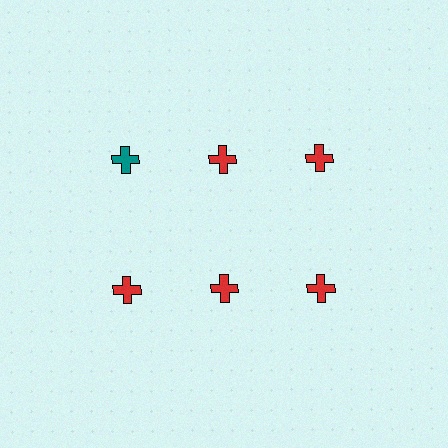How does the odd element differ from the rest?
It has a different color: teal instead of red.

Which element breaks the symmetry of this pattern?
The teal cross in the top row, leftmost column breaks the symmetry. All other shapes are red crosses.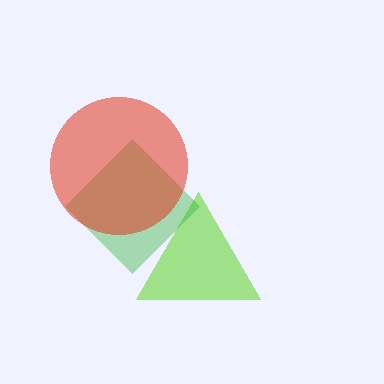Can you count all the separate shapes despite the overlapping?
Yes, there are 3 separate shapes.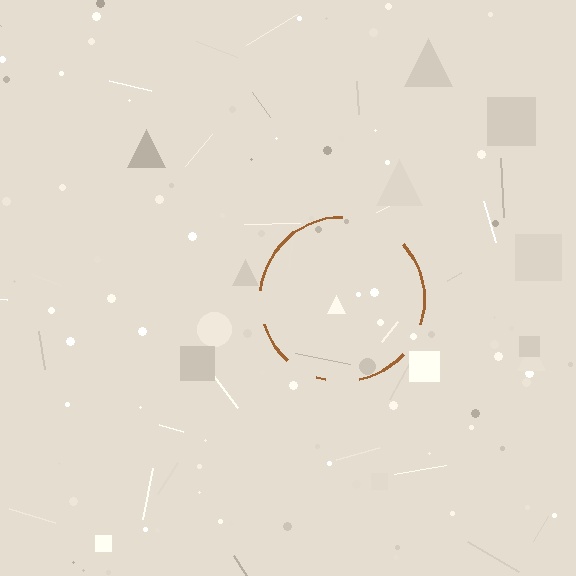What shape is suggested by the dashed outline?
The dashed outline suggests a circle.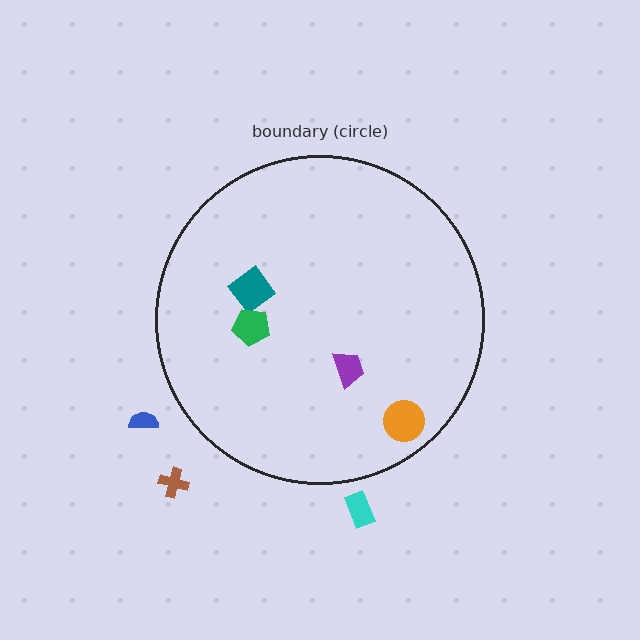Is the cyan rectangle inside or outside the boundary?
Outside.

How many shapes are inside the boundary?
4 inside, 3 outside.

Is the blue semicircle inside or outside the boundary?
Outside.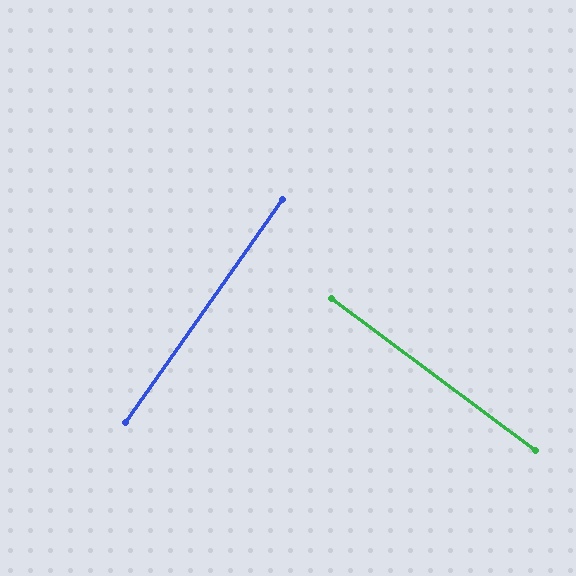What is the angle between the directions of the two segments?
Approximately 88 degrees.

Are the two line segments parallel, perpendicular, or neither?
Perpendicular — they meet at approximately 88°.